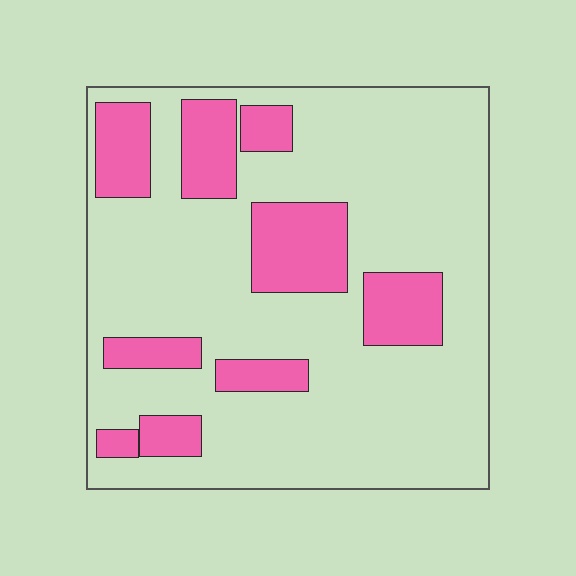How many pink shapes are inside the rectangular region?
9.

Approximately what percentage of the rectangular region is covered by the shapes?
Approximately 25%.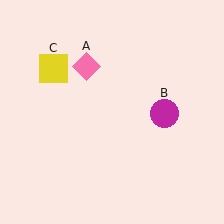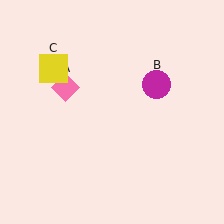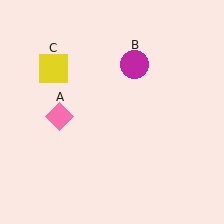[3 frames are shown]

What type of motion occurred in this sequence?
The pink diamond (object A), magenta circle (object B) rotated counterclockwise around the center of the scene.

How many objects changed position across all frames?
2 objects changed position: pink diamond (object A), magenta circle (object B).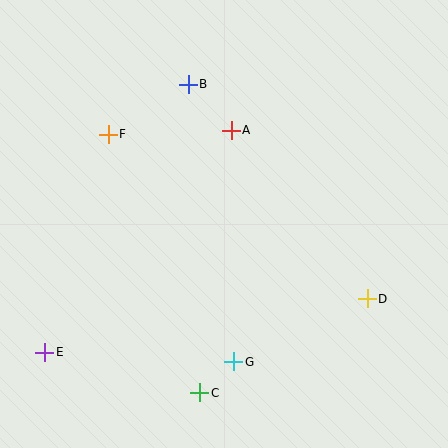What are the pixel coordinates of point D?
Point D is at (367, 299).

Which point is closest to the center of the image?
Point A at (231, 130) is closest to the center.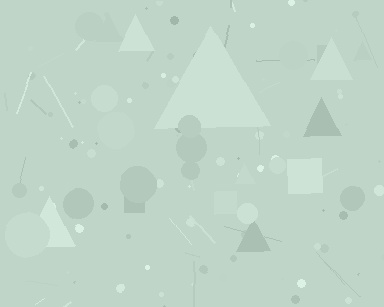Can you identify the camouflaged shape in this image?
The camouflaged shape is a triangle.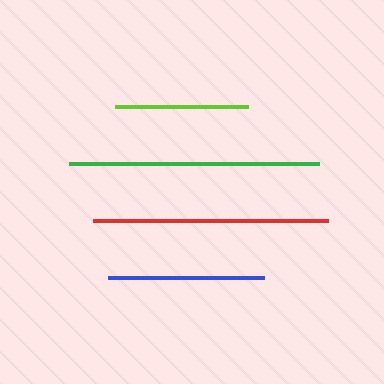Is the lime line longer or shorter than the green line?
The green line is longer than the lime line.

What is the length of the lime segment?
The lime segment is approximately 133 pixels long.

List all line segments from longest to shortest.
From longest to shortest: green, red, blue, lime.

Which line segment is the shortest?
The lime line is the shortest at approximately 133 pixels.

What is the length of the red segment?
The red segment is approximately 234 pixels long.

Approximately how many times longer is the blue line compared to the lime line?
The blue line is approximately 1.2 times the length of the lime line.